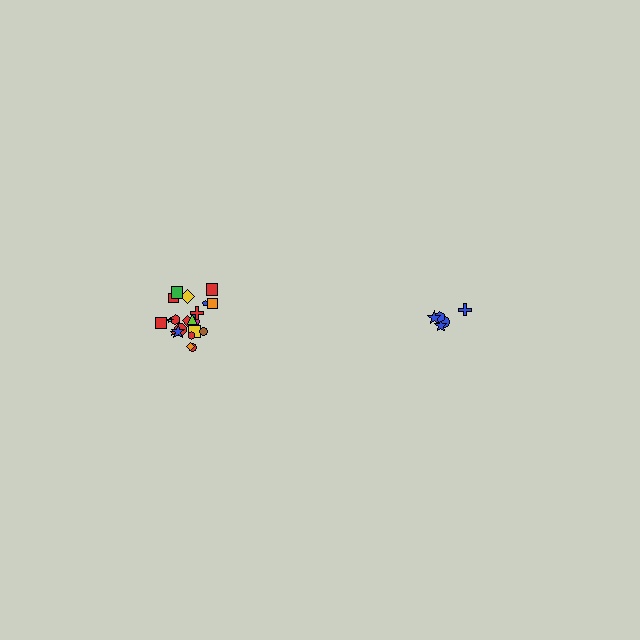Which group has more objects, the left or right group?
The left group.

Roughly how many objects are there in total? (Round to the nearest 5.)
Roughly 25 objects in total.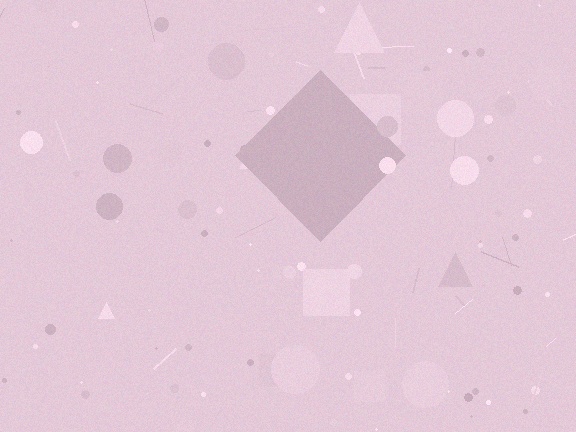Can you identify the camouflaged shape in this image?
The camouflaged shape is a diamond.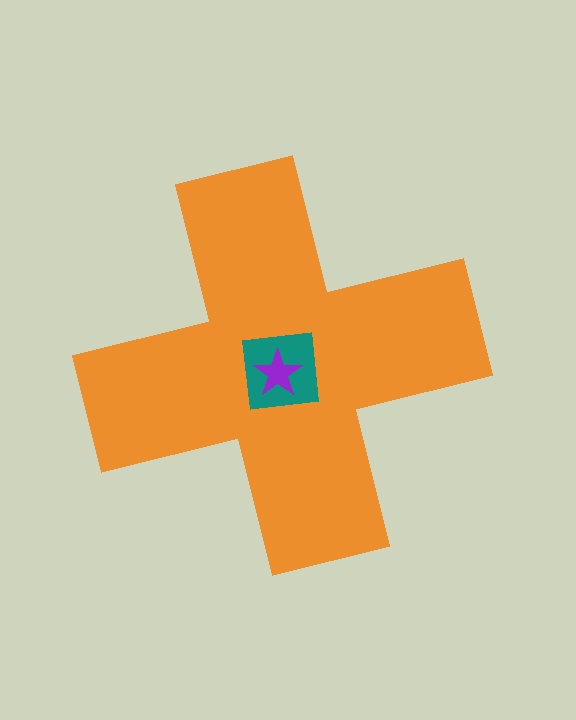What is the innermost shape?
The purple star.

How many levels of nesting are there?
3.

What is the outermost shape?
The orange cross.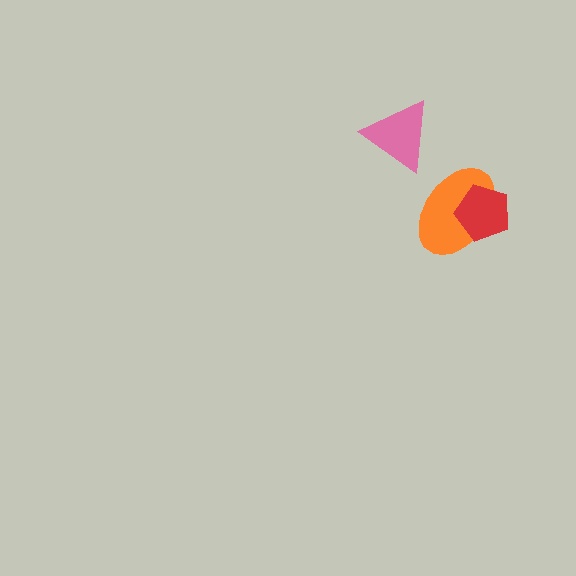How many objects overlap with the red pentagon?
1 object overlaps with the red pentagon.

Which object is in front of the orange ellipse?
The red pentagon is in front of the orange ellipse.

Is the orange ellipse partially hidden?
Yes, it is partially covered by another shape.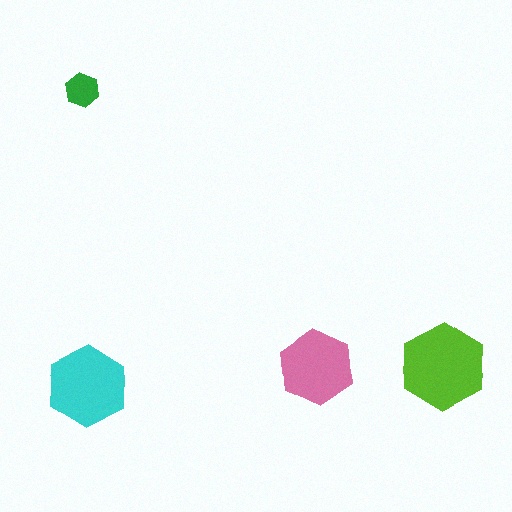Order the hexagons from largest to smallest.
the lime one, the cyan one, the pink one, the green one.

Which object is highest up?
The green hexagon is topmost.